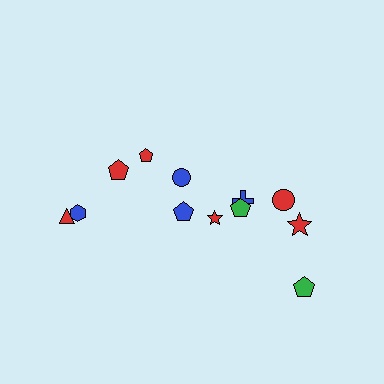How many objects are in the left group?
There are 5 objects.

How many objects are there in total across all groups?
There are 12 objects.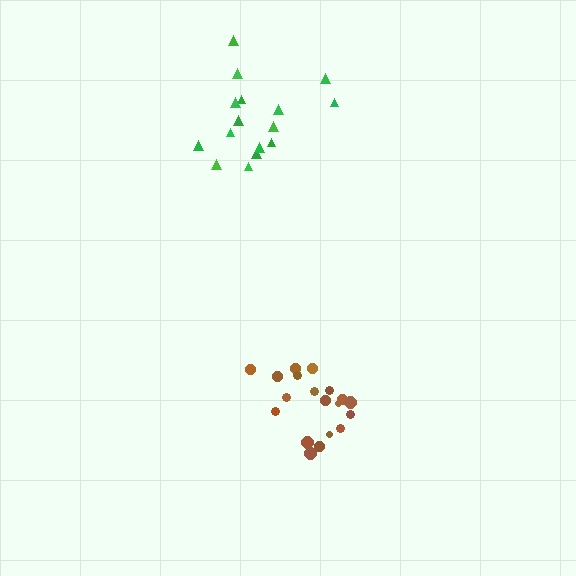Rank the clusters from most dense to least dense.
brown, green.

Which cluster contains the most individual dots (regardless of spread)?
Brown (19).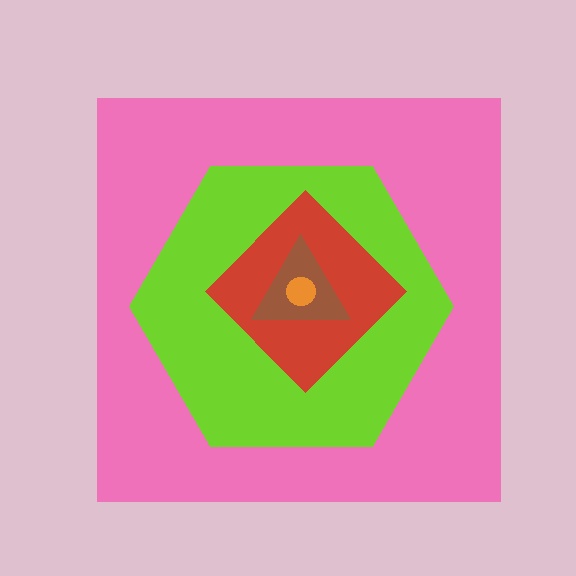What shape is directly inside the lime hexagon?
The red diamond.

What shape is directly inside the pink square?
The lime hexagon.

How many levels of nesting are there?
5.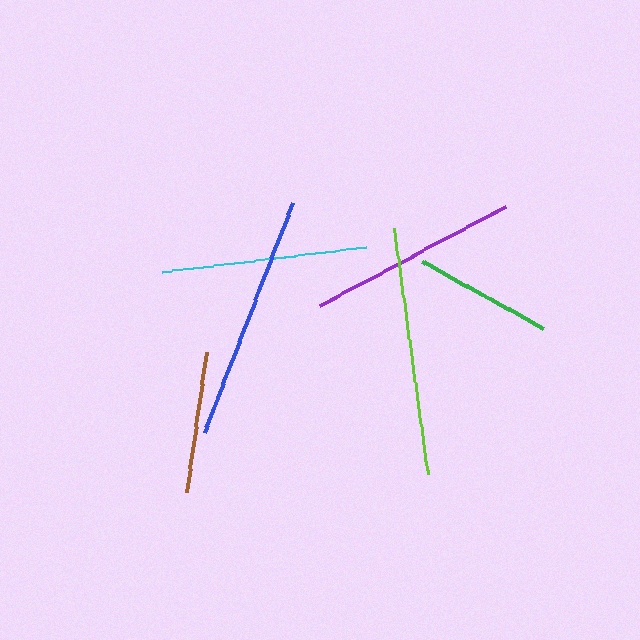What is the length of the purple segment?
The purple segment is approximately 211 pixels long.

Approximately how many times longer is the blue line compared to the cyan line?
The blue line is approximately 1.2 times the length of the cyan line.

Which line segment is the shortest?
The green line is the shortest at approximately 139 pixels.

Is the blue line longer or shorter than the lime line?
The lime line is longer than the blue line.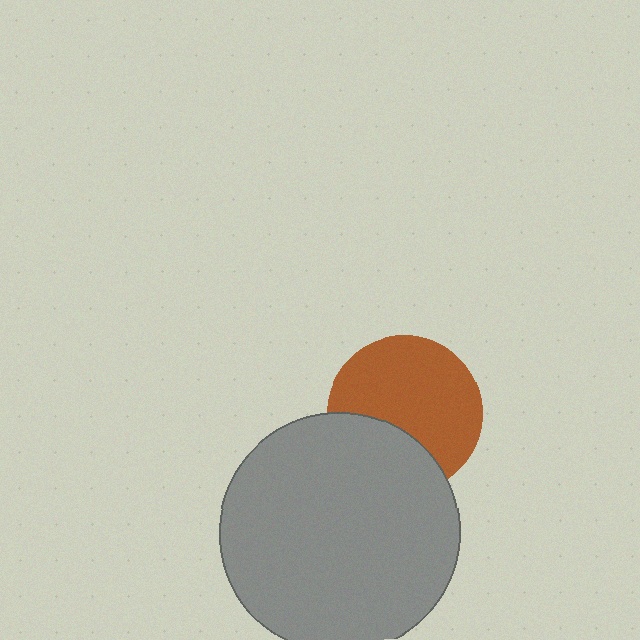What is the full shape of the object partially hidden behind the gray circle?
The partially hidden object is a brown circle.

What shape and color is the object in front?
The object in front is a gray circle.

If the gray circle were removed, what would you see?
You would see the complete brown circle.